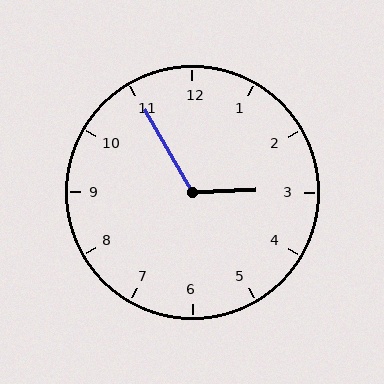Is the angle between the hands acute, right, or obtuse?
It is obtuse.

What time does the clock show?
2:55.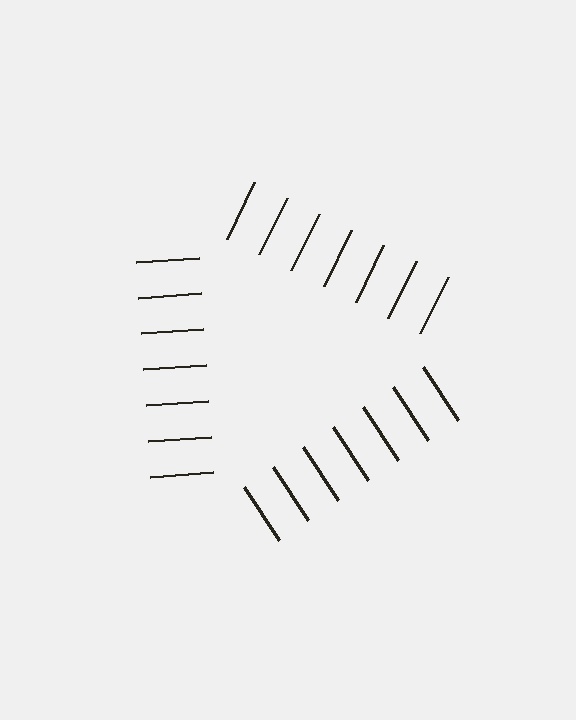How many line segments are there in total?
21 — 7 along each of the 3 edges.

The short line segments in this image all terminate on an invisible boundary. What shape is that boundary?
An illusory triangle — the line segments terminate on its edges but no continuous stroke is drawn.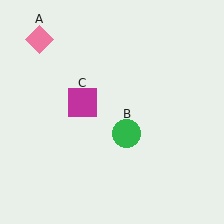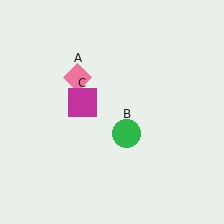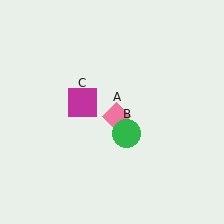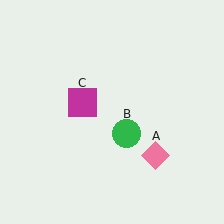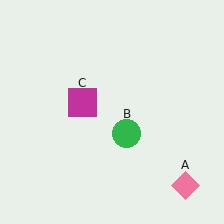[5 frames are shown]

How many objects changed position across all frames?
1 object changed position: pink diamond (object A).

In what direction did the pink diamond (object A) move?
The pink diamond (object A) moved down and to the right.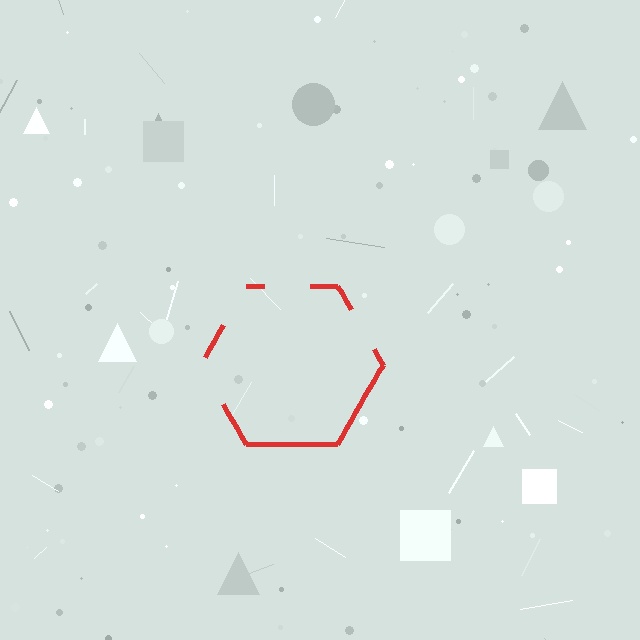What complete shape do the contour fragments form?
The contour fragments form a hexagon.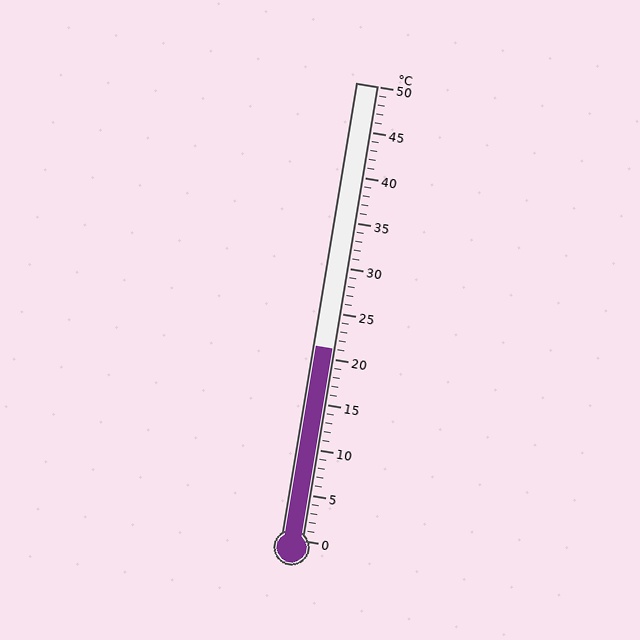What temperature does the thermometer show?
The thermometer shows approximately 21°C.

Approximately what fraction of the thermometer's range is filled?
The thermometer is filled to approximately 40% of its range.